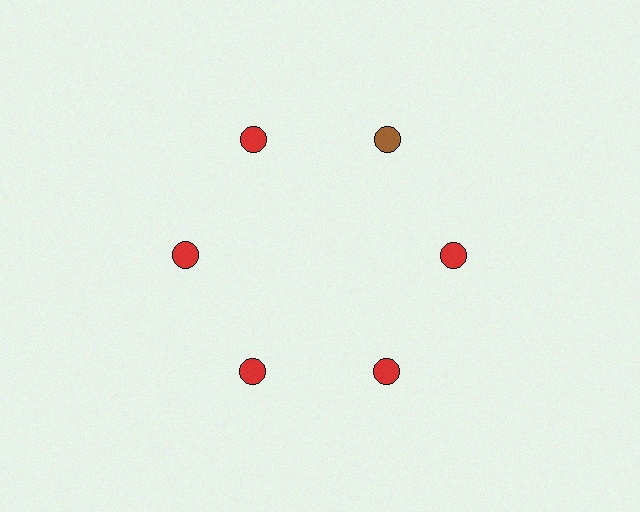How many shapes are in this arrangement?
There are 6 shapes arranged in a ring pattern.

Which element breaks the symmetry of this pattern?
The brown circle at roughly the 1 o'clock position breaks the symmetry. All other shapes are red circles.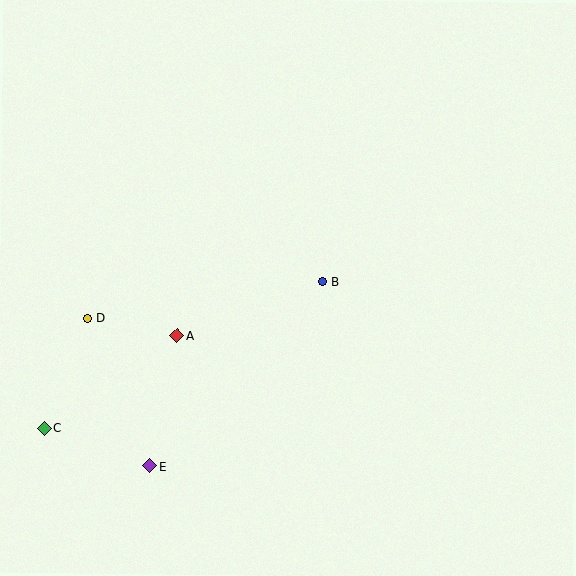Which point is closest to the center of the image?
Point B at (322, 282) is closest to the center.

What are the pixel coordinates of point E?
Point E is at (150, 466).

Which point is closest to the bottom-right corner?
Point B is closest to the bottom-right corner.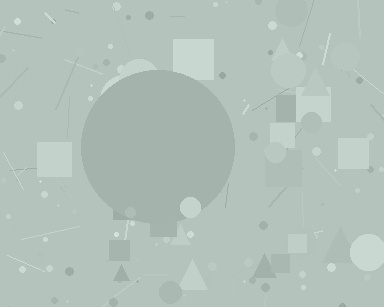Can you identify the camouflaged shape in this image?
The camouflaged shape is a circle.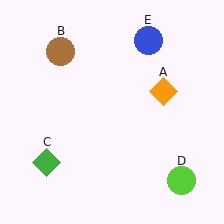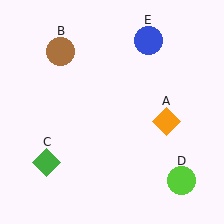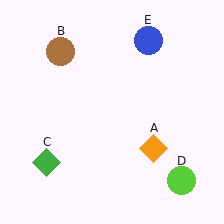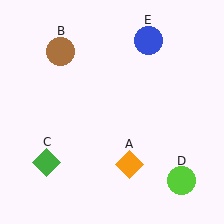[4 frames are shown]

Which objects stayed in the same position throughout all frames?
Brown circle (object B) and green diamond (object C) and lime circle (object D) and blue circle (object E) remained stationary.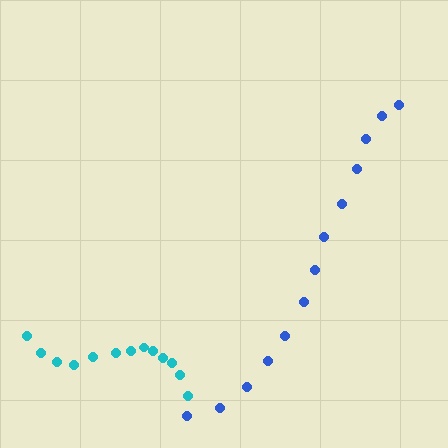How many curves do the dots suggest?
There are 2 distinct paths.